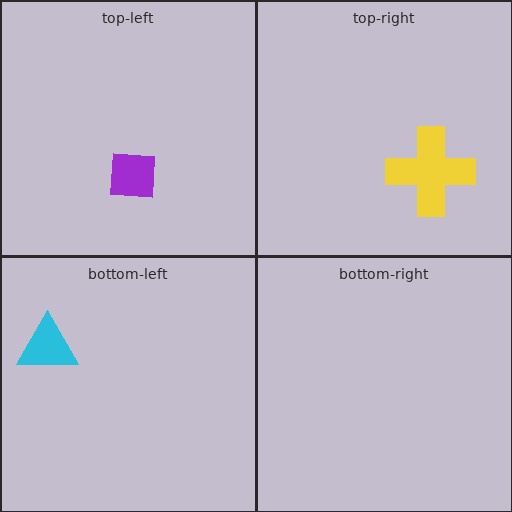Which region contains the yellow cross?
The top-right region.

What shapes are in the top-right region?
The yellow cross.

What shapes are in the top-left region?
The purple square.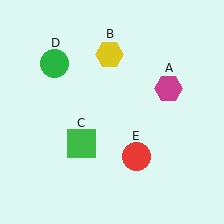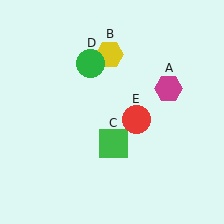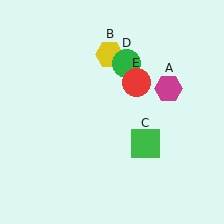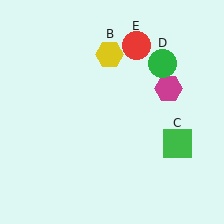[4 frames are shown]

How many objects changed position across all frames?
3 objects changed position: green square (object C), green circle (object D), red circle (object E).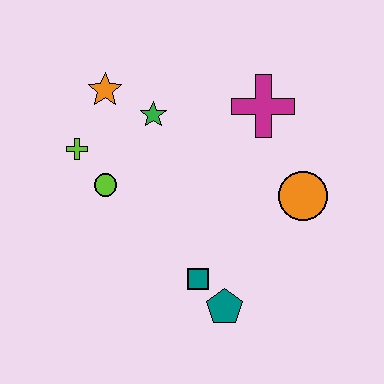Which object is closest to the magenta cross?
The orange circle is closest to the magenta cross.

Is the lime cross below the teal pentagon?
No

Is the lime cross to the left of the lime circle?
Yes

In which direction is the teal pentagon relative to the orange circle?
The teal pentagon is below the orange circle.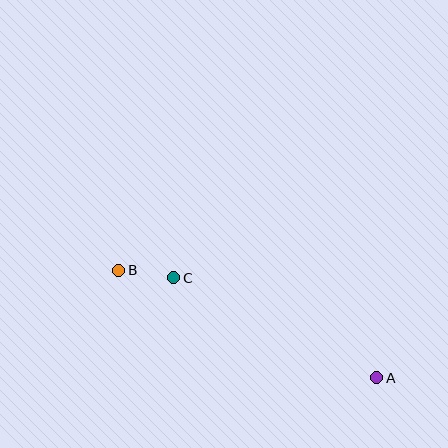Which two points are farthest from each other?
Points A and B are farthest from each other.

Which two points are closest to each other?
Points B and C are closest to each other.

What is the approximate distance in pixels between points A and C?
The distance between A and C is approximately 227 pixels.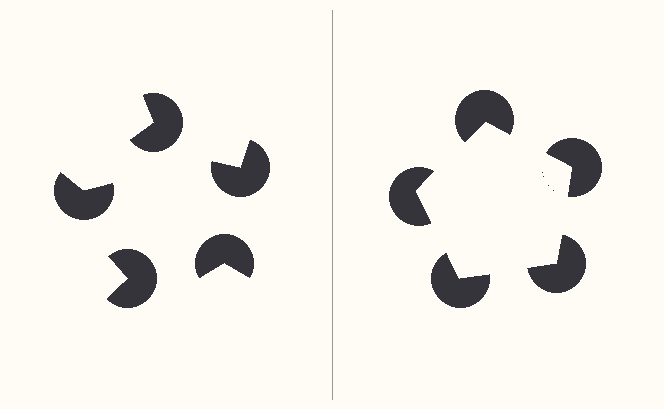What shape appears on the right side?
An illusory pentagon.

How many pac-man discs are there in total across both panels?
10 — 5 on each side.